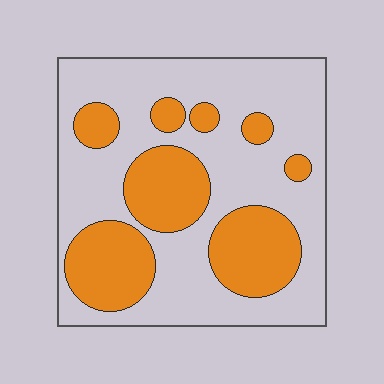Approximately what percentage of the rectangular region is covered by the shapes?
Approximately 35%.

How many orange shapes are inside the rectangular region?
8.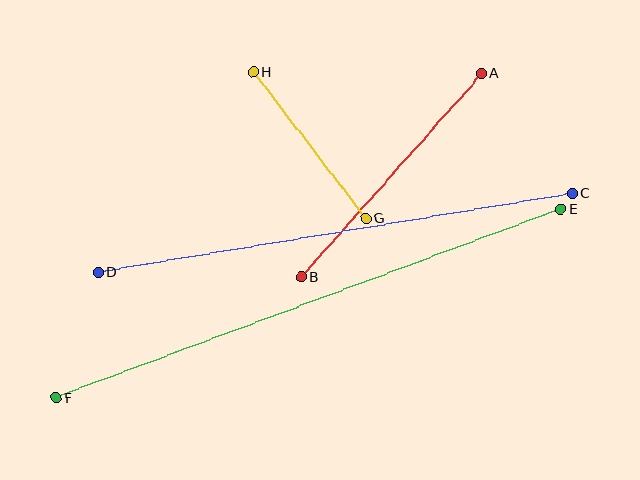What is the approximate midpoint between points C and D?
The midpoint is at approximately (335, 233) pixels.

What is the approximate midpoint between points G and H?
The midpoint is at approximately (310, 145) pixels.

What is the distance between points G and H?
The distance is approximately 184 pixels.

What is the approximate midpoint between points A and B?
The midpoint is at approximately (391, 175) pixels.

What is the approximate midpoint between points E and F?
The midpoint is at approximately (309, 304) pixels.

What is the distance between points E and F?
The distance is approximately 539 pixels.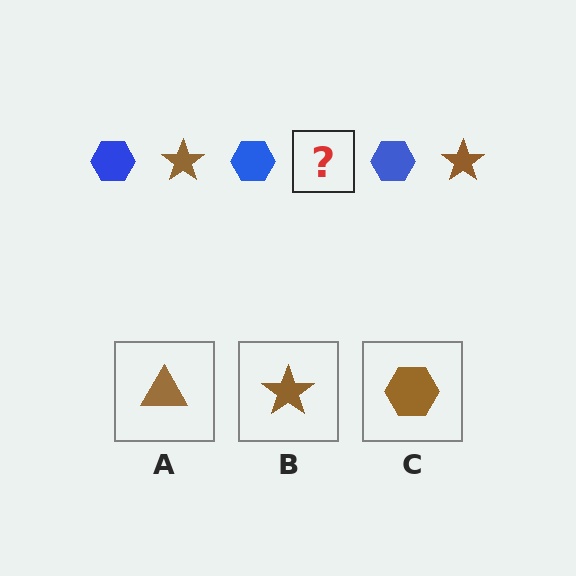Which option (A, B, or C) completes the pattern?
B.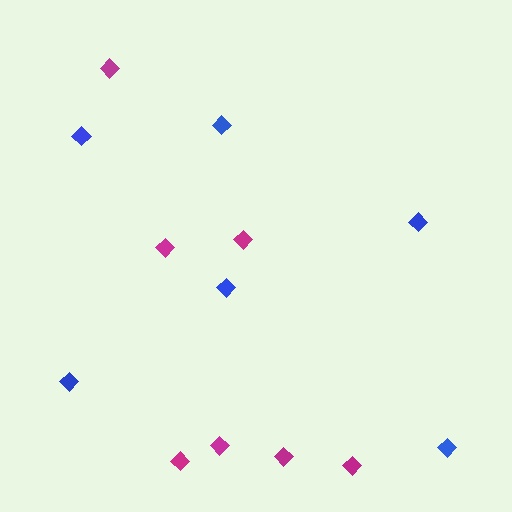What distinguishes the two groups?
There are 2 groups: one group of blue diamonds (6) and one group of magenta diamonds (7).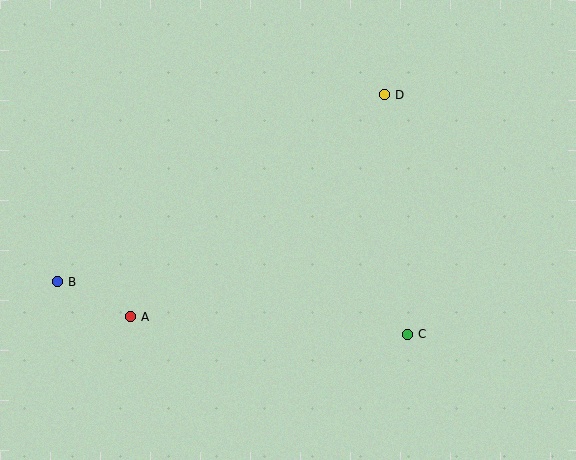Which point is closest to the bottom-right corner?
Point C is closest to the bottom-right corner.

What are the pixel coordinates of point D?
Point D is at (385, 95).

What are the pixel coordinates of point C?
Point C is at (408, 334).